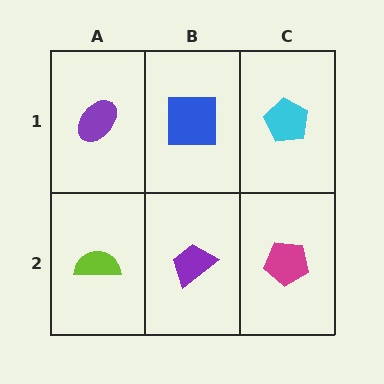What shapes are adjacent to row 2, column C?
A cyan pentagon (row 1, column C), a purple trapezoid (row 2, column B).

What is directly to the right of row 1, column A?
A blue square.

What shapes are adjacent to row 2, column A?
A purple ellipse (row 1, column A), a purple trapezoid (row 2, column B).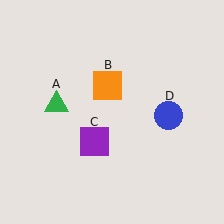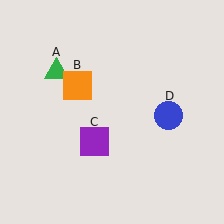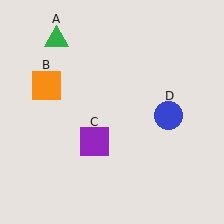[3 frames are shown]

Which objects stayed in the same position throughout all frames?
Purple square (object C) and blue circle (object D) remained stationary.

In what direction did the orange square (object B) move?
The orange square (object B) moved left.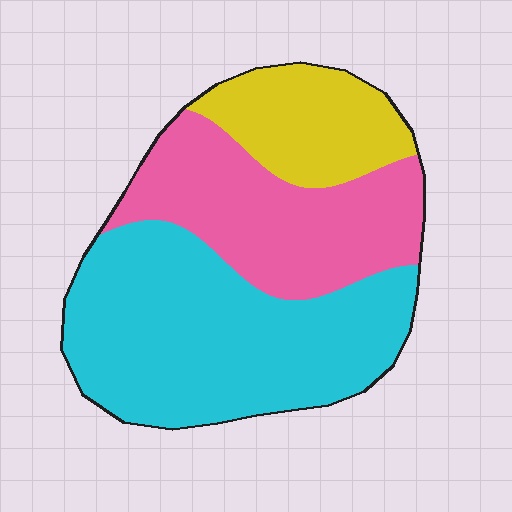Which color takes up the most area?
Cyan, at roughly 50%.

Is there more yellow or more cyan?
Cyan.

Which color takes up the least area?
Yellow, at roughly 20%.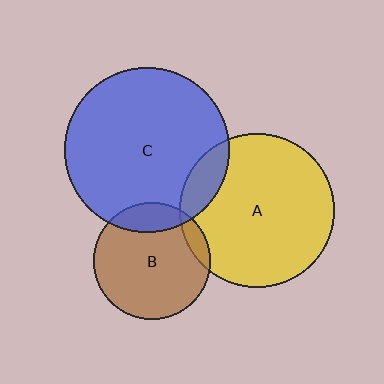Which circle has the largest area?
Circle C (blue).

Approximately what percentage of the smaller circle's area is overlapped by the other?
Approximately 15%.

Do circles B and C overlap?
Yes.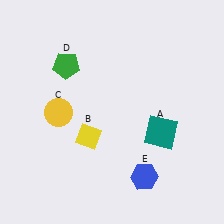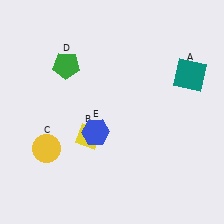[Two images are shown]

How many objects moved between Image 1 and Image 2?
3 objects moved between the two images.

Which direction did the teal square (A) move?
The teal square (A) moved up.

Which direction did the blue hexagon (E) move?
The blue hexagon (E) moved left.